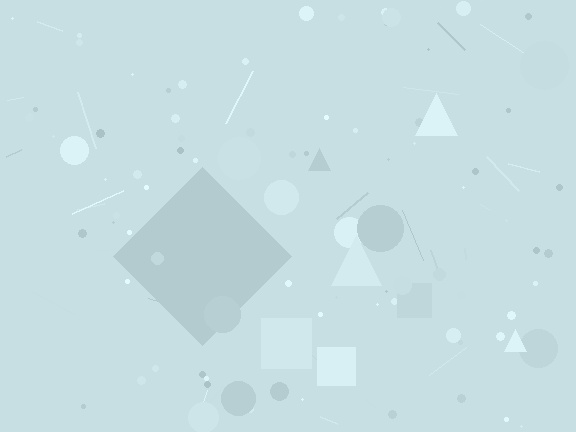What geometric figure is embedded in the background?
A diamond is embedded in the background.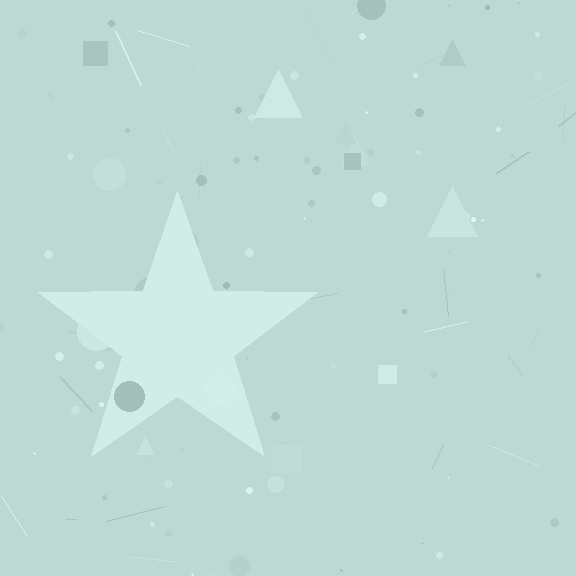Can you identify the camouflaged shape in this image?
The camouflaged shape is a star.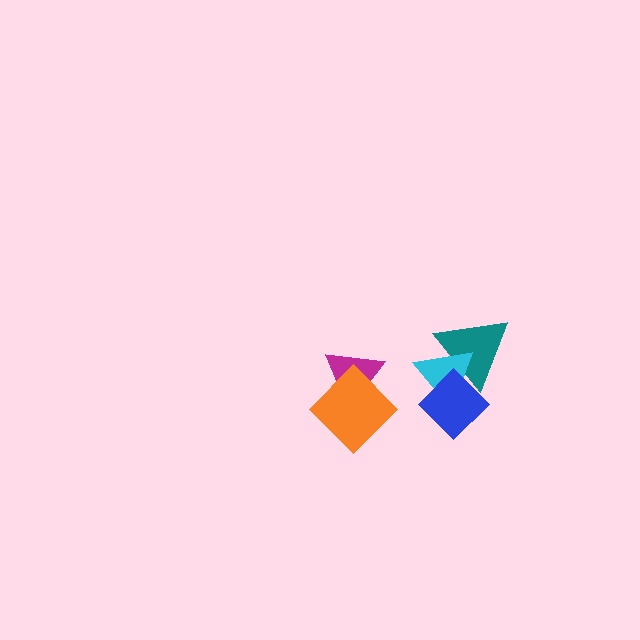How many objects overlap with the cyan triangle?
2 objects overlap with the cyan triangle.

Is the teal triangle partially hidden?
Yes, it is partially covered by another shape.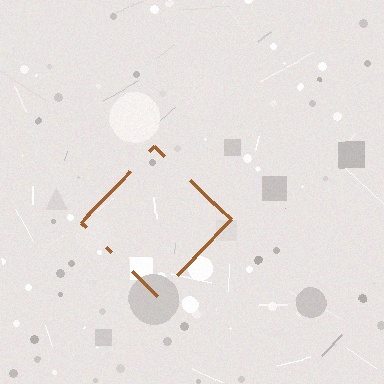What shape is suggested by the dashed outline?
The dashed outline suggests a diamond.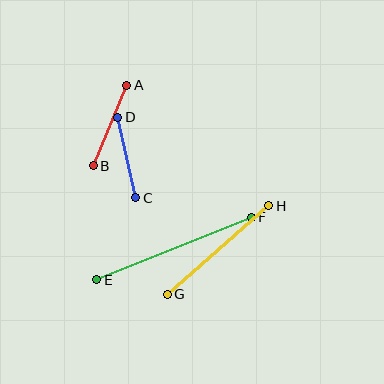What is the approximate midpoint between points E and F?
The midpoint is at approximately (174, 248) pixels.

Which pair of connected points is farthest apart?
Points E and F are farthest apart.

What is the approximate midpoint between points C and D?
The midpoint is at approximately (127, 157) pixels.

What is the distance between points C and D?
The distance is approximately 83 pixels.